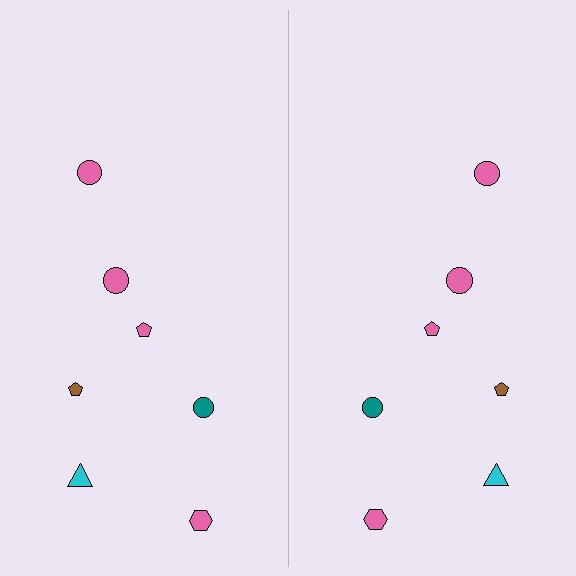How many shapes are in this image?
There are 14 shapes in this image.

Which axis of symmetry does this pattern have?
The pattern has a vertical axis of symmetry running through the center of the image.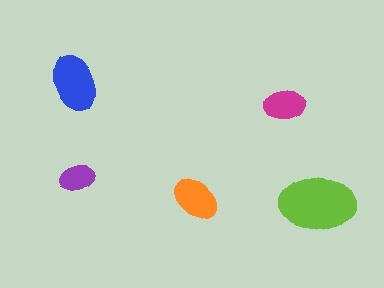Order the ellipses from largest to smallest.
the lime one, the blue one, the orange one, the magenta one, the purple one.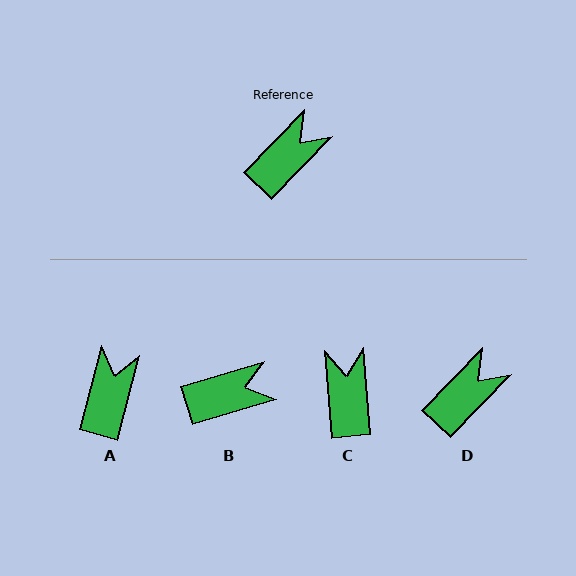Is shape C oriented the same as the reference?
No, it is off by about 49 degrees.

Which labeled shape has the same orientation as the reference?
D.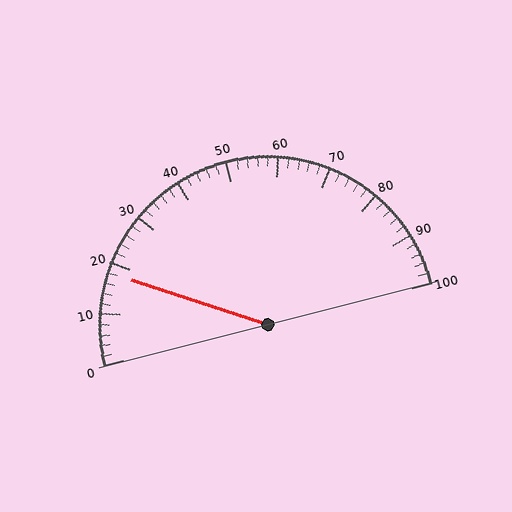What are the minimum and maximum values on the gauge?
The gauge ranges from 0 to 100.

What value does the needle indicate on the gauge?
The needle indicates approximately 18.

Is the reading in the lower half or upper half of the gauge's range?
The reading is in the lower half of the range (0 to 100).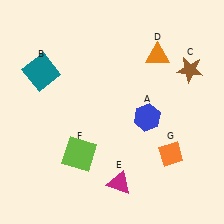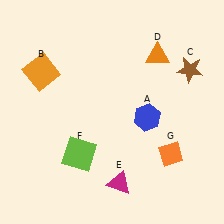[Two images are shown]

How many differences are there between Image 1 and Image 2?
There is 1 difference between the two images.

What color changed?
The square (B) changed from teal in Image 1 to orange in Image 2.